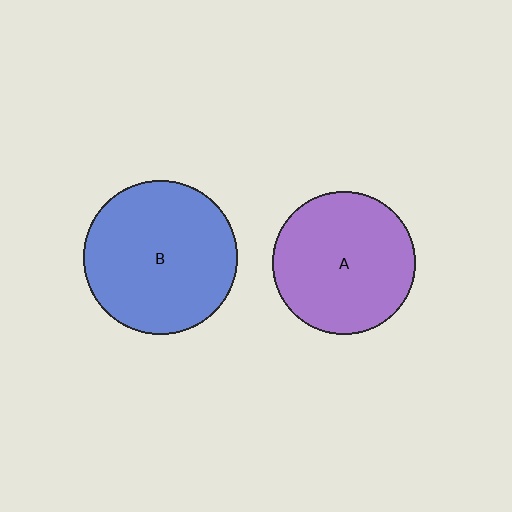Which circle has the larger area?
Circle B (blue).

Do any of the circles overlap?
No, none of the circles overlap.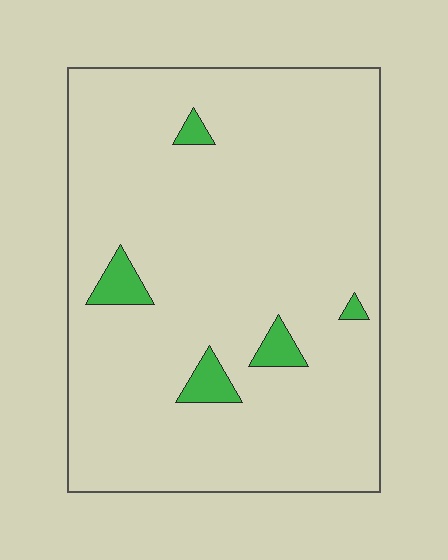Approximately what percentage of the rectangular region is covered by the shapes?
Approximately 5%.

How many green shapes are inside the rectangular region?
5.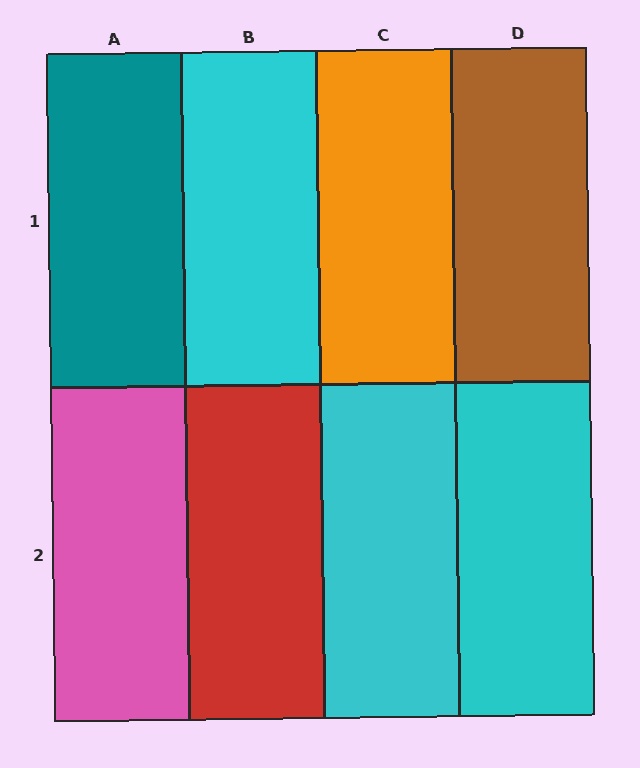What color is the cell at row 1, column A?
Teal.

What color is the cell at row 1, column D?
Brown.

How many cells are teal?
1 cell is teal.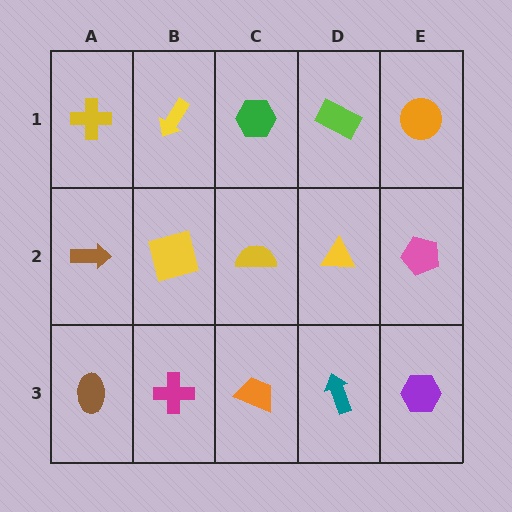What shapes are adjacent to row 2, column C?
A green hexagon (row 1, column C), an orange trapezoid (row 3, column C), a yellow square (row 2, column B), a yellow triangle (row 2, column D).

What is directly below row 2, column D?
A teal arrow.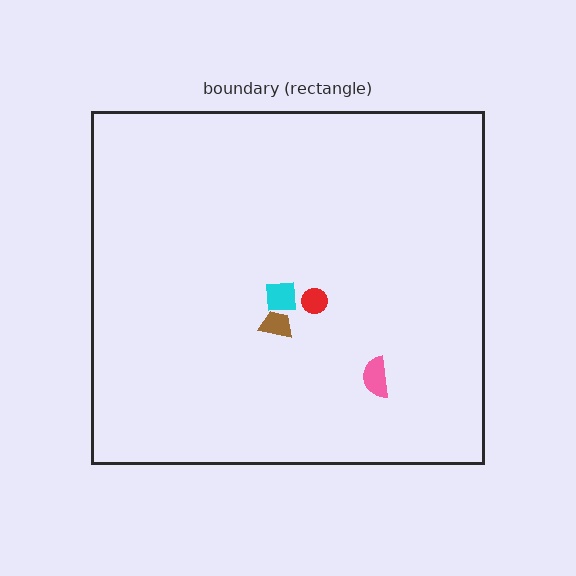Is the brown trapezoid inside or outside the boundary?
Inside.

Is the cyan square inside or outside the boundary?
Inside.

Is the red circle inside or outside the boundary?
Inside.